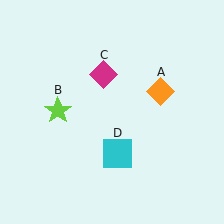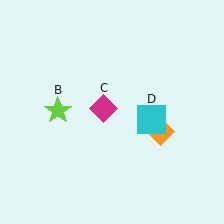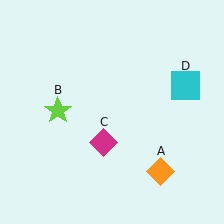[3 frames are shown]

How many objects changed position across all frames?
3 objects changed position: orange diamond (object A), magenta diamond (object C), cyan square (object D).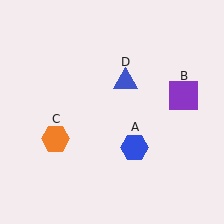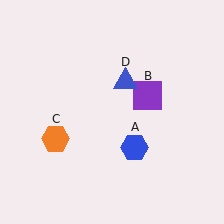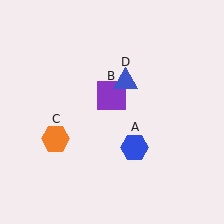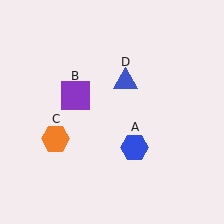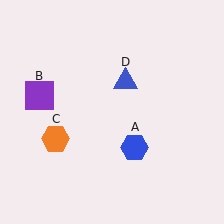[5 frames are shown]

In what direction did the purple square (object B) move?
The purple square (object B) moved left.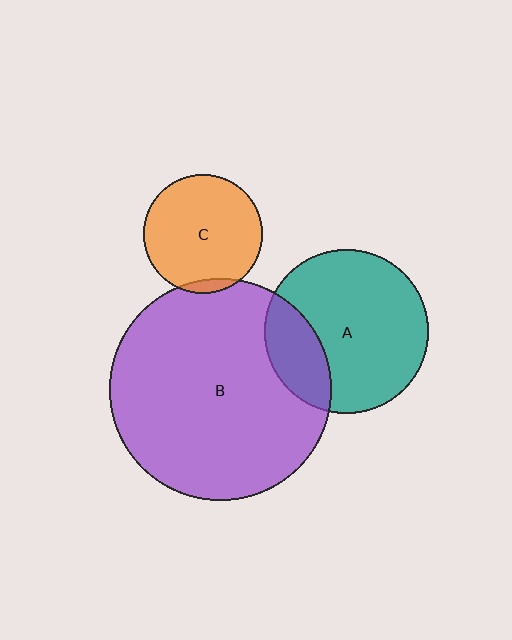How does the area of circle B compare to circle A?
Approximately 1.8 times.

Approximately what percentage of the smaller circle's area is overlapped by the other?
Approximately 25%.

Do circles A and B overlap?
Yes.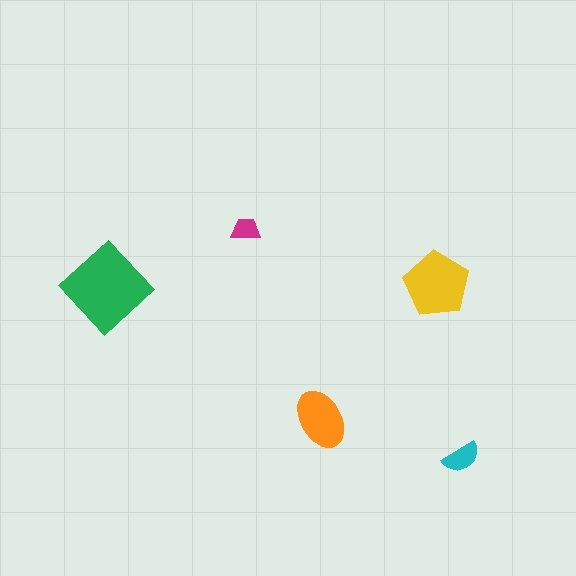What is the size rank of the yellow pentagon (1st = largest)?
2nd.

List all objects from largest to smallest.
The green diamond, the yellow pentagon, the orange ellipse, the cyan semicircle, the magenta trapezoid.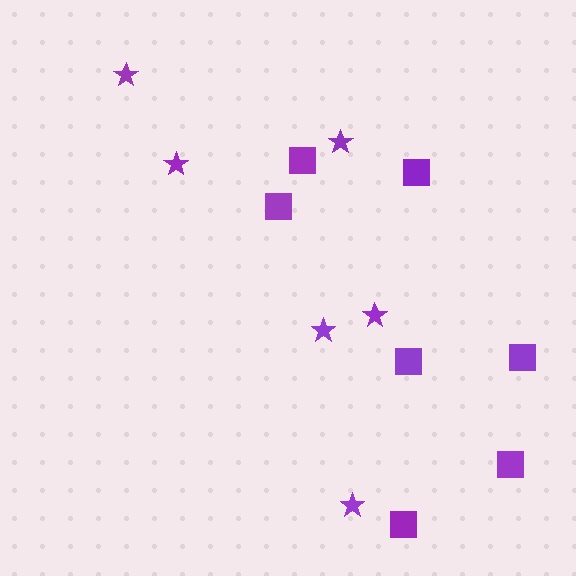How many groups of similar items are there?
There are 2 groups: one group of stars (6) and one group of squares (7).